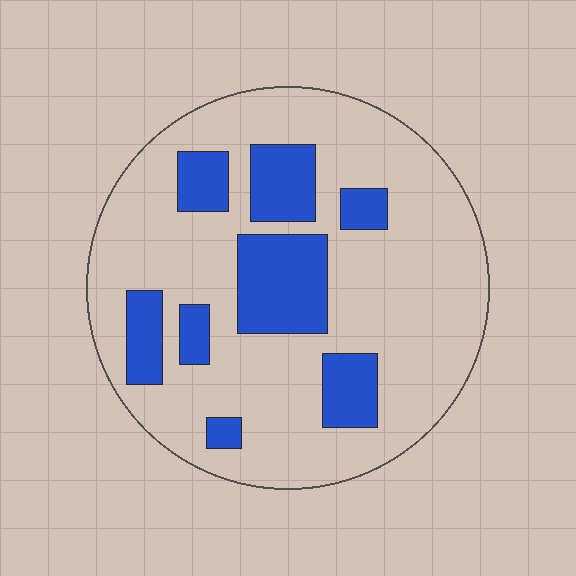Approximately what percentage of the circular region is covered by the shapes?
Approximately 25%.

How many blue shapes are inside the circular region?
8.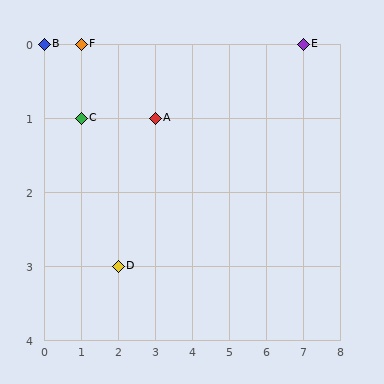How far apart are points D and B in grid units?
Points D and B are 2 columns and 3 rows apart (about 3.6 grid units diagonally).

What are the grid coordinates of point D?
Point D is at grid coordinates (2, 3).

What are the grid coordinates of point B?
Point B is at grid coordinates (0, 0).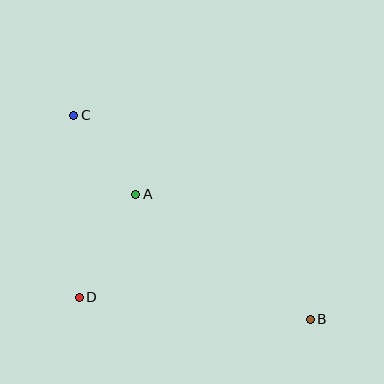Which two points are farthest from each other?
Points B and C are farthest from each other.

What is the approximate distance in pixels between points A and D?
The distance between A and D is approximately 118 pixels.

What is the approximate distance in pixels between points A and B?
The distance between A and B is approximately 214 pixels.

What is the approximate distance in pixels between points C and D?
The distance between C and D is approximately 182 pixels.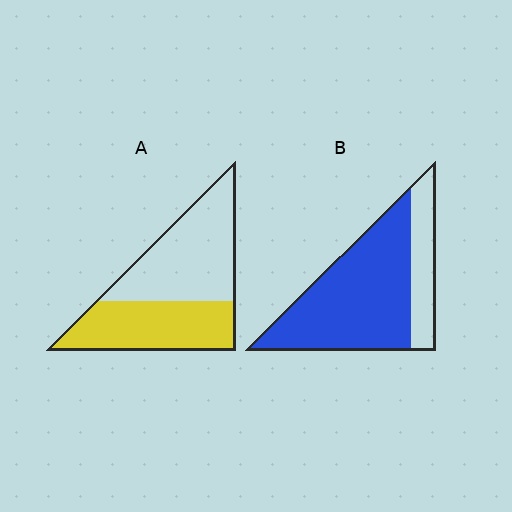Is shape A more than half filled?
No.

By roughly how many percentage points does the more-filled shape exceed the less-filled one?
By roughly 30 percentage points (B over A).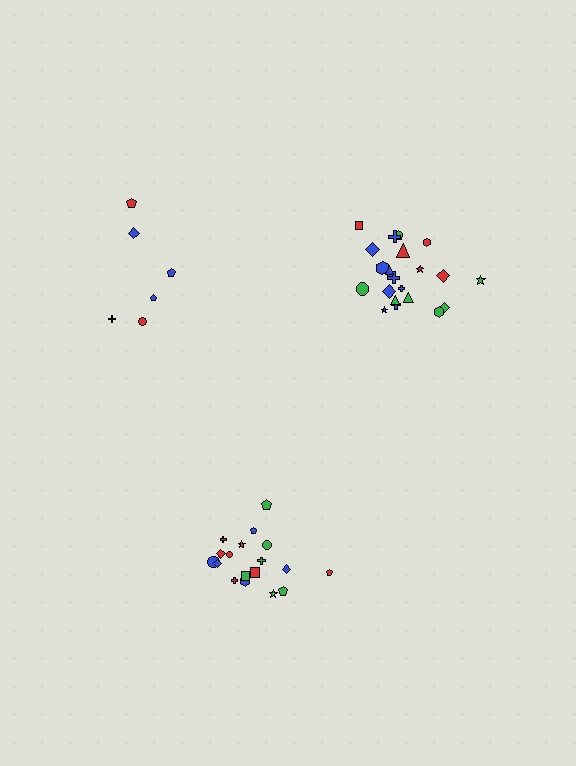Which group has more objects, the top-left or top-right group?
The top-right group.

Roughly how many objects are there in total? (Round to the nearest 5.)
Roughly 45 objects in total.